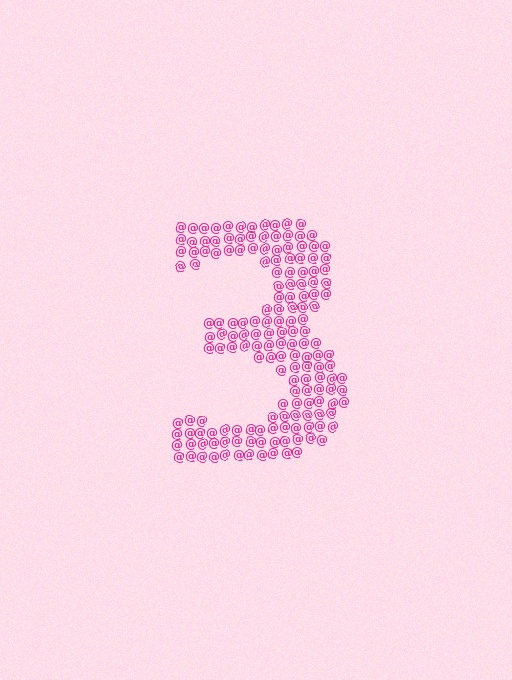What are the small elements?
The small elements are at signs.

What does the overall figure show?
The overall figure shows the digit 3.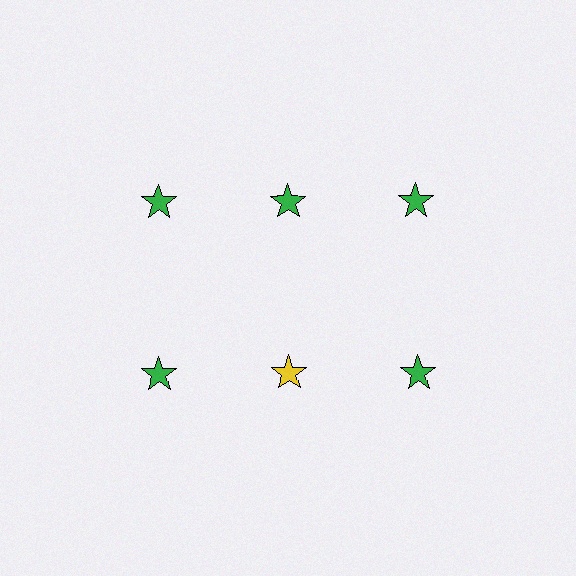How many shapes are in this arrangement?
There are 6 shapes arranged in a grid pattern.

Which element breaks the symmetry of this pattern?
The yellow star in the second row, second from left column breaks the symmetry. All other shapes are green stars.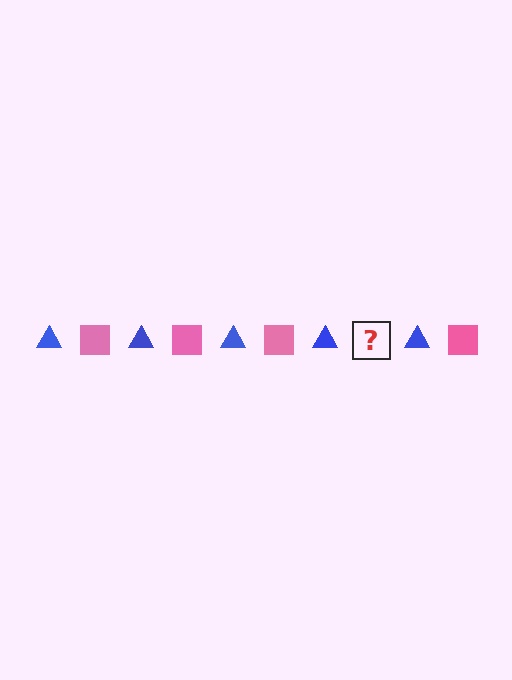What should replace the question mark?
The question mark should be replaced with a pink square.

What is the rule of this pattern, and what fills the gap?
The rule is that the pattern alternates between blue triangle and pink square. The gap should be filled with a pink square.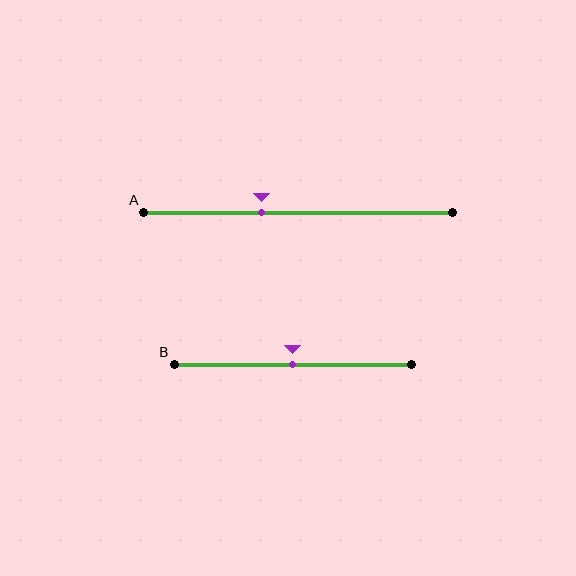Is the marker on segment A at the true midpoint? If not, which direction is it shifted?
No, the marker on segment A is shifted to the left by about 12% of the segment length.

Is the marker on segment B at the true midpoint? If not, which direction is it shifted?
Yes, the marker on segment B is at the true midpoint.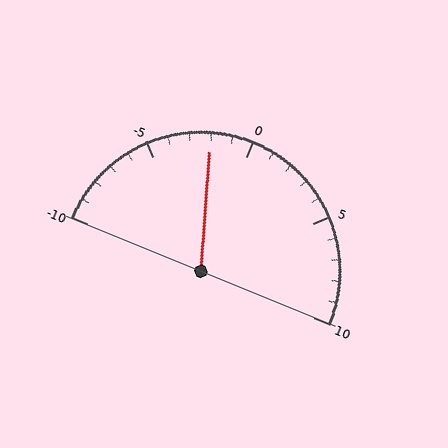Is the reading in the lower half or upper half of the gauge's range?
The reading is in the lower half of the range (-10 to 10).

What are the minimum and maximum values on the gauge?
The gauge ranges from -10 to 10.